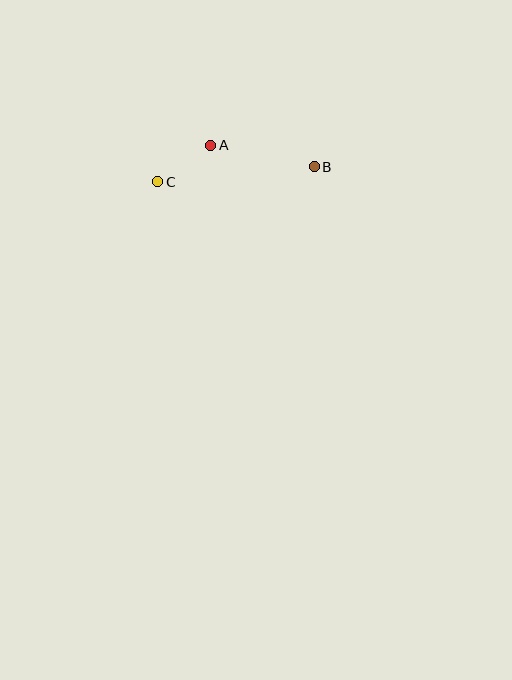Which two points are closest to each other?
Points A and C are closest to each other.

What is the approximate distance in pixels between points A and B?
The distance between A and B is approximately 106 pixels.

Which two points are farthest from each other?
Points B and C are farthest from each other.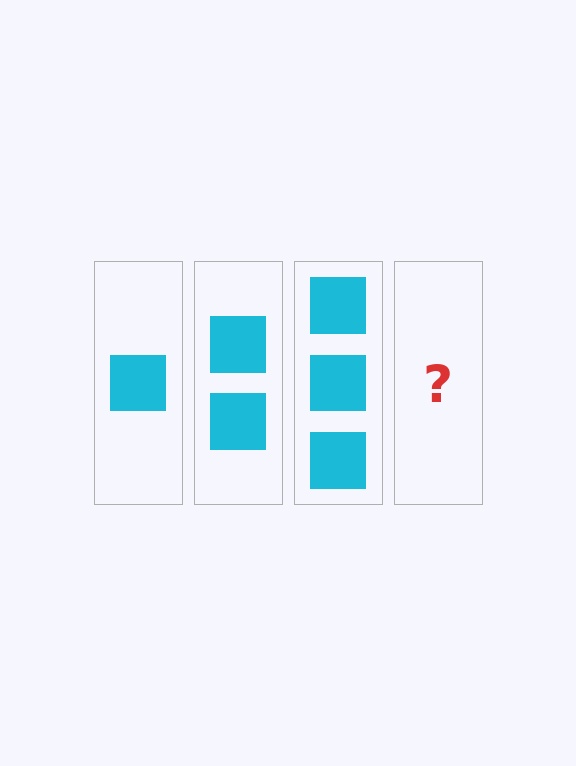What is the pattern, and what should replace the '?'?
The pattern is that each step adds one more square. The '?' should be 4 squares.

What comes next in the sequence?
The next element should be 4 squares.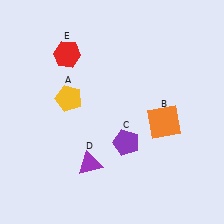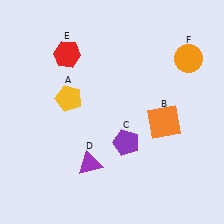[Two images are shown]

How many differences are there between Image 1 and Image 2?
There is 1 difference between the two images.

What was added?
An orange circle (F) was added in Image 2.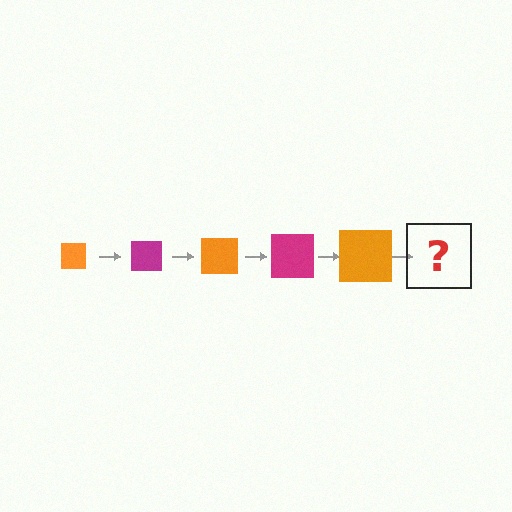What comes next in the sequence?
The next element should be a magenta square, larger than the previous one.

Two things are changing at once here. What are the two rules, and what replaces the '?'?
The two rules are that the square grows larger each step and the color cycles through orange and magenta. The '?' should be a magenta square, larger than the previous one.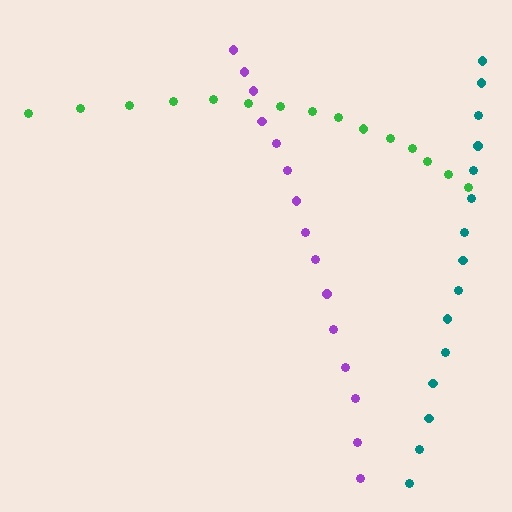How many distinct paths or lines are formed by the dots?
There are 3 distinct paths.